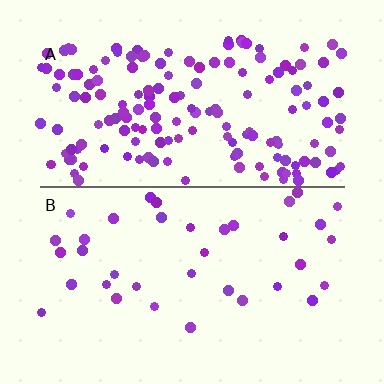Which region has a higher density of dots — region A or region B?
A (the top).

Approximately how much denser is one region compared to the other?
Approximately 4.3× — region A over region B.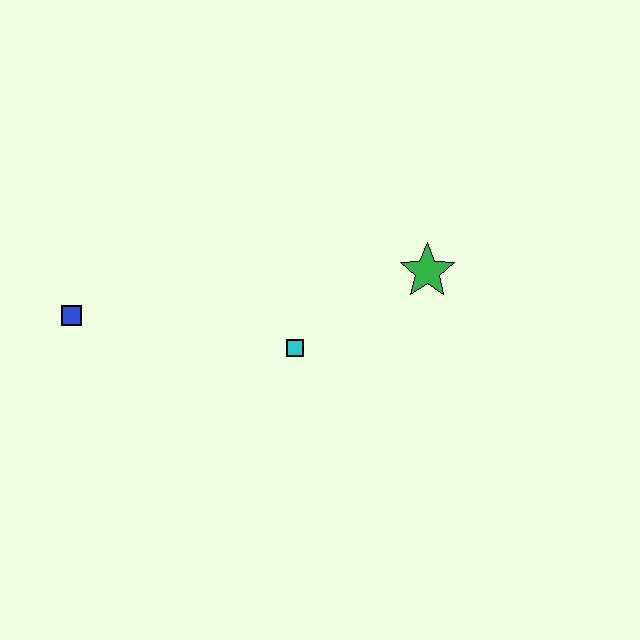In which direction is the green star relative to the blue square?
The green star is to the right of the blue square.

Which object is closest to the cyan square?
The green star is closest to the cyan square.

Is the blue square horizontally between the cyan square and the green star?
No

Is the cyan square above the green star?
No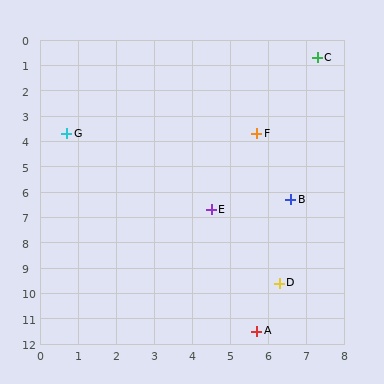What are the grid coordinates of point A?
Point A is at approximately (5.7, 11.5).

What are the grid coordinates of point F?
Point F is at approximately (5.7, 3.7).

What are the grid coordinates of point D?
Point D is at approximately (6.3, 9.6).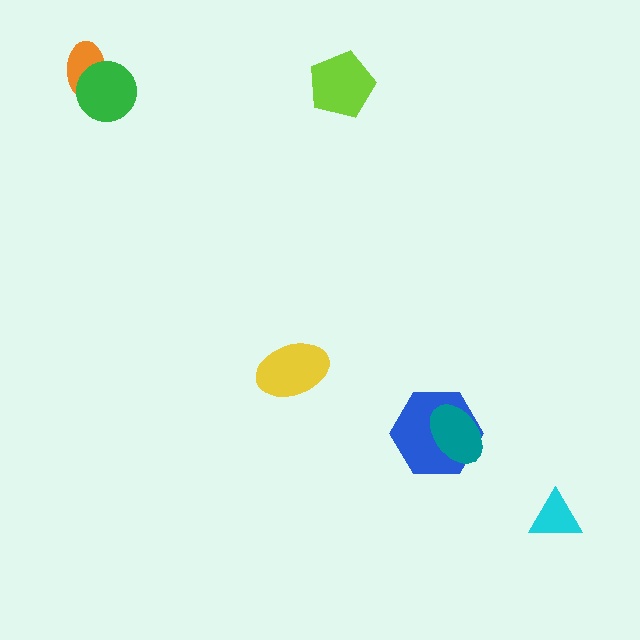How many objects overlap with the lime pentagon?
0 objects overlap with the lime pentagon.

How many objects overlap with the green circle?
1 object overlaps with the green circle.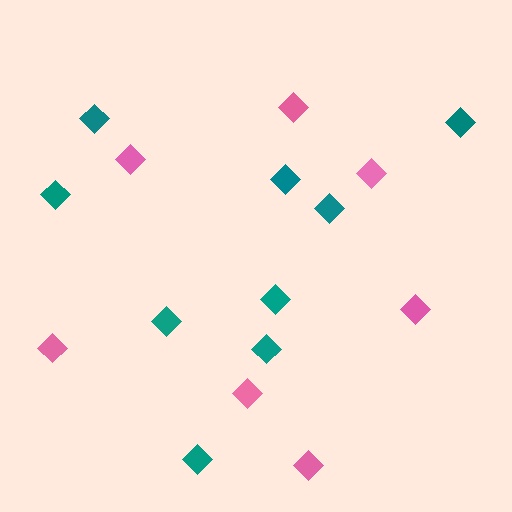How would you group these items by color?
There are 2 groups: one group of teal diamonds (9) and one group of pink diamonds (7).